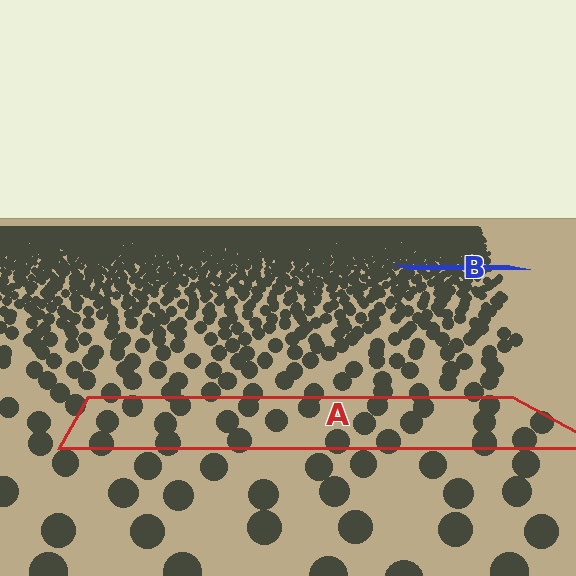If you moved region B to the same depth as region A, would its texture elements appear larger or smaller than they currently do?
They would appear larger. At a closer depth, the same texture elements are projected at a bigger on-screen size.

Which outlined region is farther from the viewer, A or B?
Region B is farther from the viewer — the texture elements inside it appear smaller and more densely packed.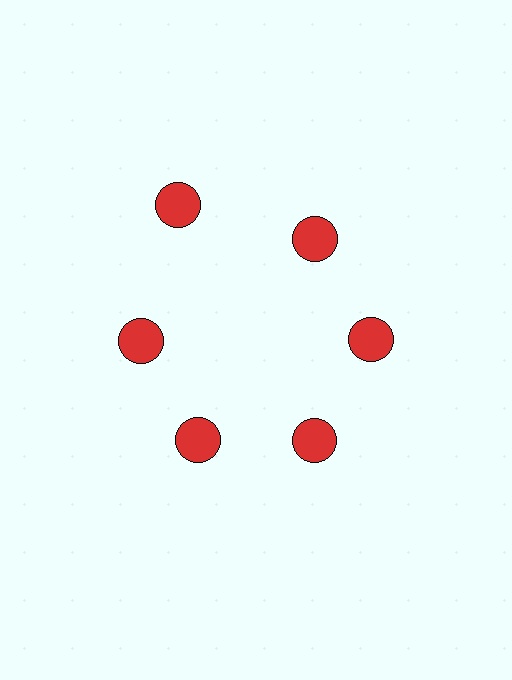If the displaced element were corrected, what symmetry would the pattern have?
It would have 6-fold rotational symmetry — the pattern would map onto itself every 60 degrees.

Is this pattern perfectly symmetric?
No. The 6 red circles are arranged in a ring, but one element near the 11 o'clock position is pushed outward from the center, breaking the 6-fold rotational symmetry.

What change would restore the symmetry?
The symmetry would be restored by moving it inward, back onto the ring so that all 6 circles sit at equal angles and equal distance from the center.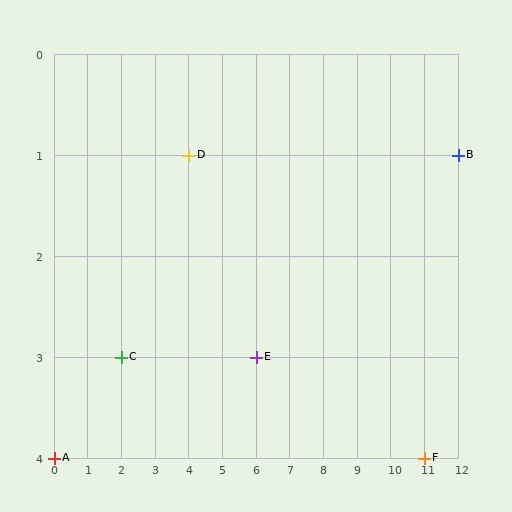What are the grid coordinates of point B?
Point B is at grid coordinates (12, 1).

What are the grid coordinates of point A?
Point A is at grid coordinates (0, 4).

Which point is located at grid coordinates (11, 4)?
Point F is at (11, 4).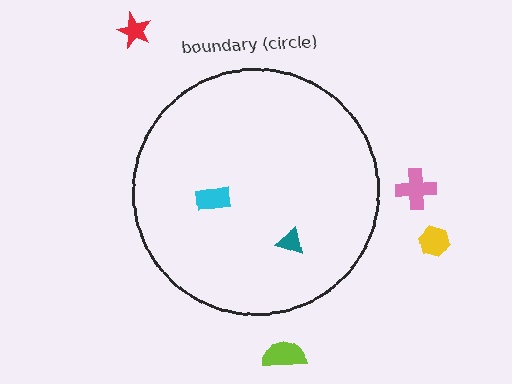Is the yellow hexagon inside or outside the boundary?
Outside.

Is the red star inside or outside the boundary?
Outside.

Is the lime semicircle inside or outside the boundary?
Outside.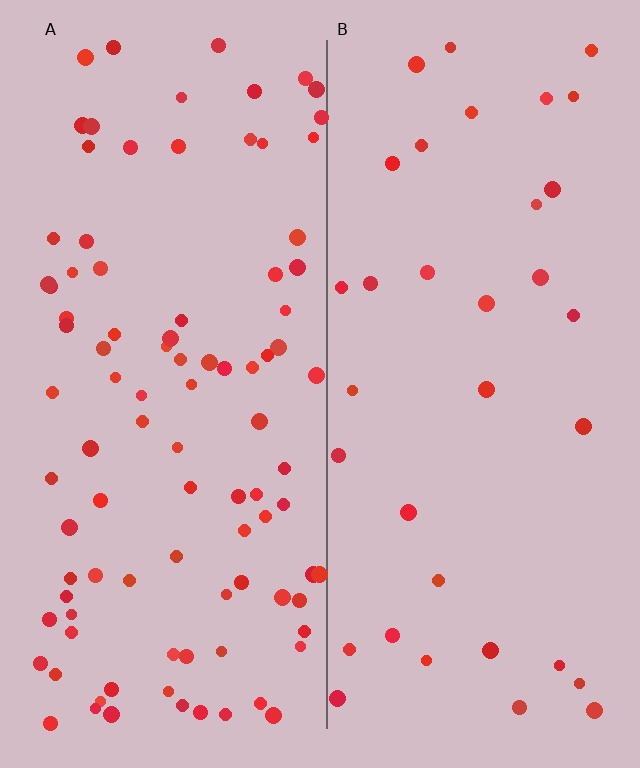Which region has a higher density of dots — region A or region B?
A (the left).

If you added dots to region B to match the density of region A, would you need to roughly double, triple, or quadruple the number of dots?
Approximately triple.